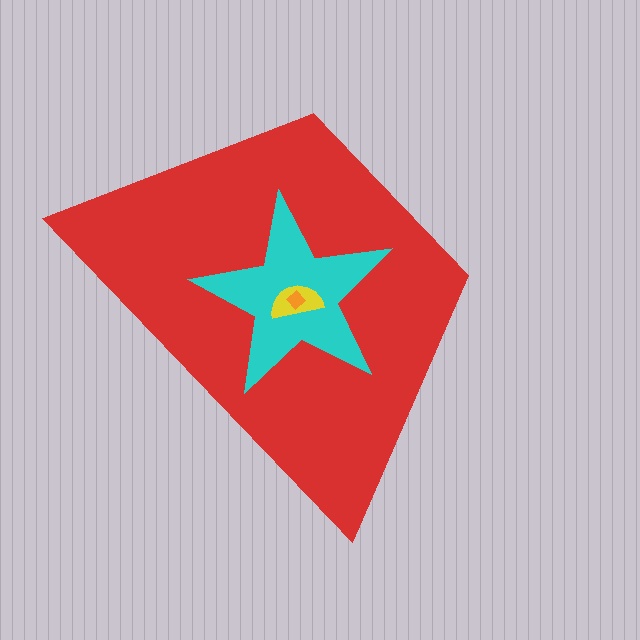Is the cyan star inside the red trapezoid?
Yes.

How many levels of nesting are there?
4.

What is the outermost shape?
The red trapezoid.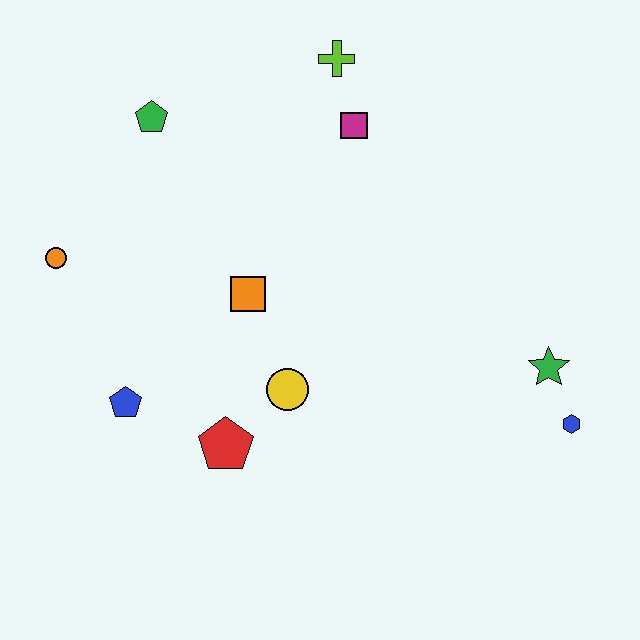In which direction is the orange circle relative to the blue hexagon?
The orange circle is to the left of the blue hexagon.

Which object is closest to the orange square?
The yellow circle is closest to the orange square.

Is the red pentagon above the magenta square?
No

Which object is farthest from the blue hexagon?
The orange circle is farthest from the blue hexagon.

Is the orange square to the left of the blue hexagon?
Yes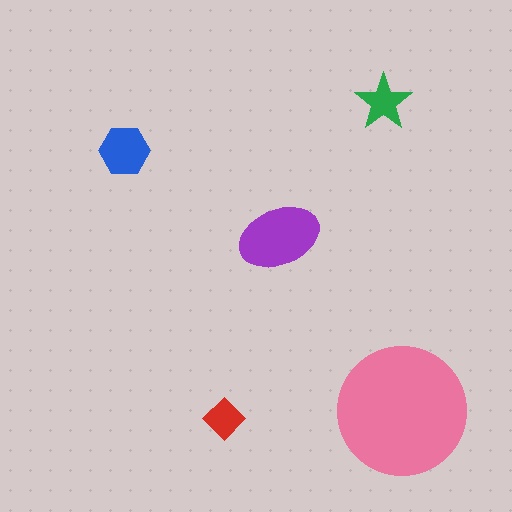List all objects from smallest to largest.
The red diamond, the green star, the blue hexagon, the purple ellipse, the pink circle.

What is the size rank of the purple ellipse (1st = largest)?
2nd.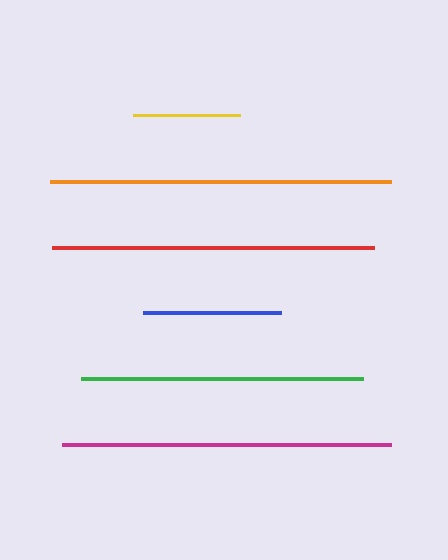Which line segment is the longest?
The orange line is the longest at approximately 340 pixels.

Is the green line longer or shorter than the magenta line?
The magenta line is longer than the green line.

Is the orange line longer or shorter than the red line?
The orange line is longer than the red line.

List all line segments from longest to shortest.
From longest to shortest: orange, magenta, red, green, blue, yellow.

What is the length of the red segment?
The red segment is approximately 322 pixels long.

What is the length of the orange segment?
The orange segment is approximately 340 pixels long.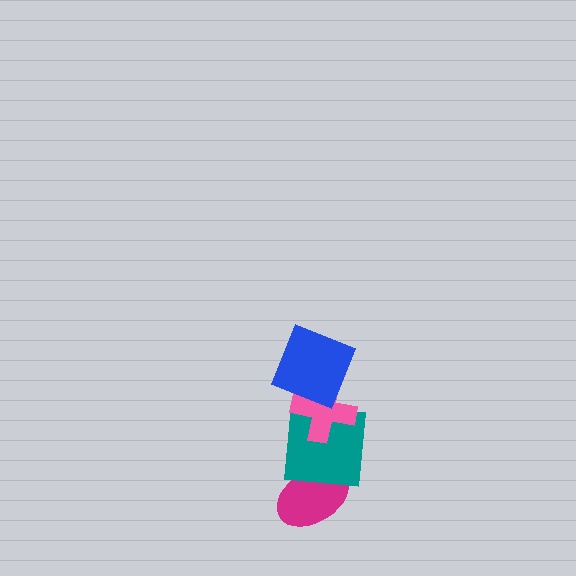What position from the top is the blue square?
The blue square is 1st from the top.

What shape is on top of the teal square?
The pink cross is on top of the teal square.